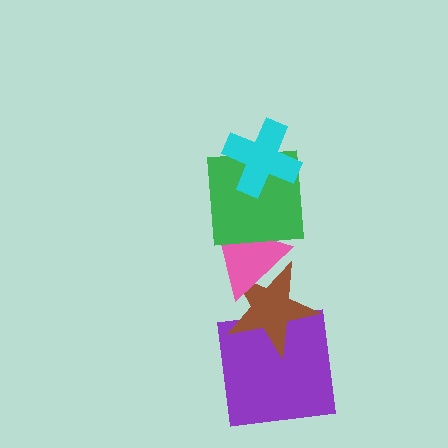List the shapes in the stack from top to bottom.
From top to bottom: the cyan cross, the green square, the pink triangle, the brown star, the purple square.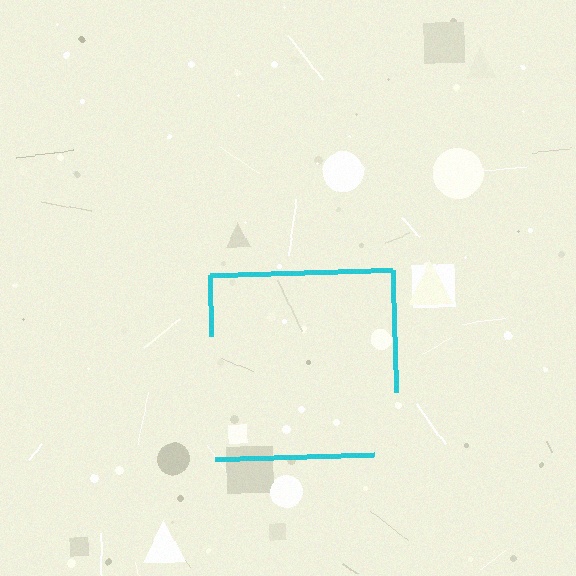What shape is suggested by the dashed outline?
The dashed outline suggests a square.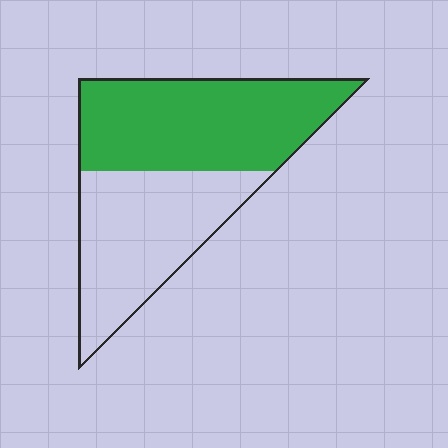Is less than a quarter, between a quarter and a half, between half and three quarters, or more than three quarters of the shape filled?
Between half and three quarters.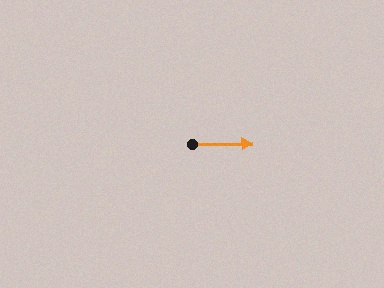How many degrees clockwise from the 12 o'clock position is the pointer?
Approximately 89 degrees.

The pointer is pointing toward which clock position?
Roughly 3 o'clock.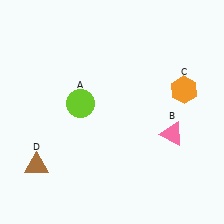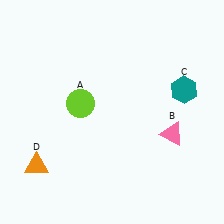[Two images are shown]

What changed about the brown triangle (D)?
In Image 1, D is brown. In Image 2, it changed to orange.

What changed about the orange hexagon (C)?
In Image 1, C is orange. In Image 2, it changed to teal.